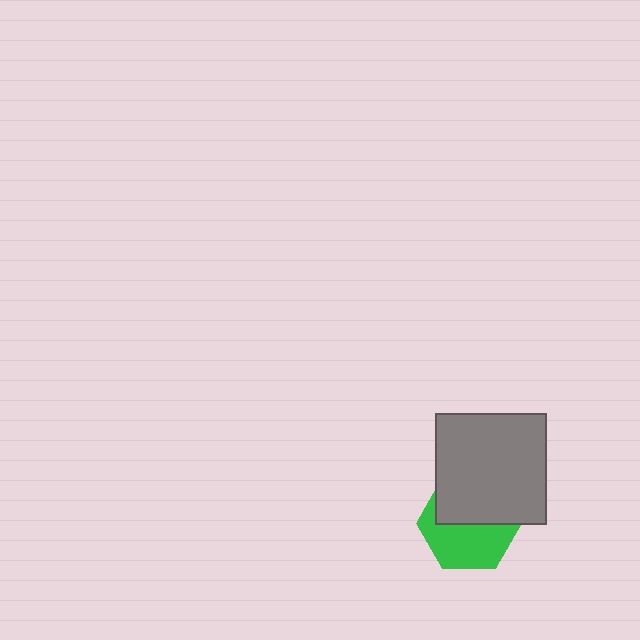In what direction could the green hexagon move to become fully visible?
The green hexagon could move down. That would shift it out from behind the gray square entirely.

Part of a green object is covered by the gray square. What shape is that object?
It is a hexagon.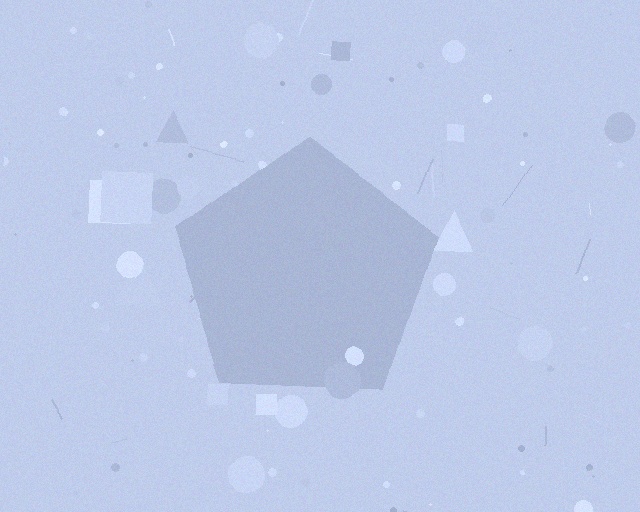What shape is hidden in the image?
A pentagon is hidden in the image.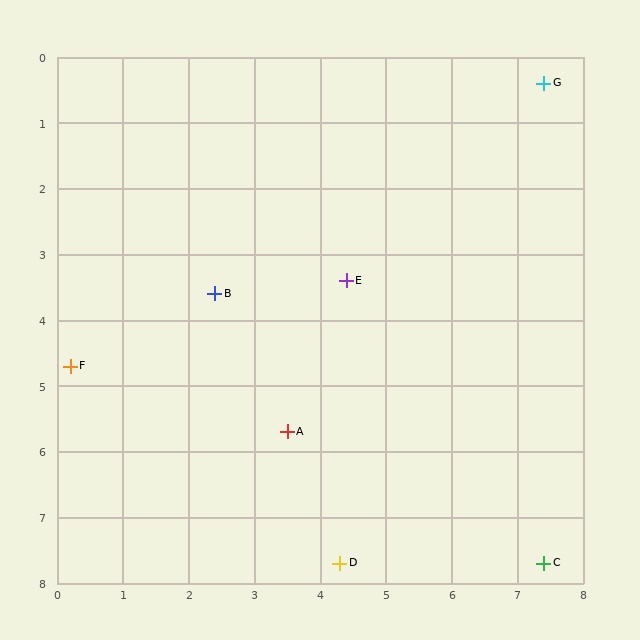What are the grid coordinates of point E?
Point E is at approximately (4.4, 3.4).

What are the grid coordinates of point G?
Point G is at approximately (7.4, 0.4).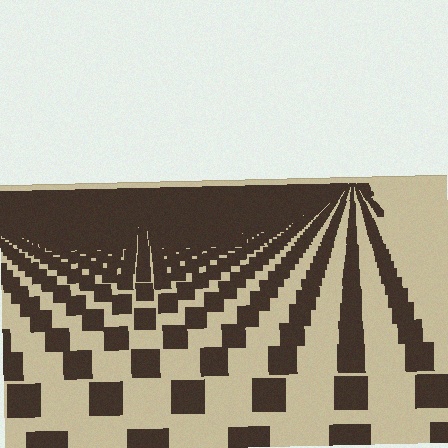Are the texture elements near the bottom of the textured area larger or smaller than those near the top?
Larger. Near the bottom, elements are closer to the viewer and appear at a bigger on-screen size.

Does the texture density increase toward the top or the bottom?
Density increases toward the top.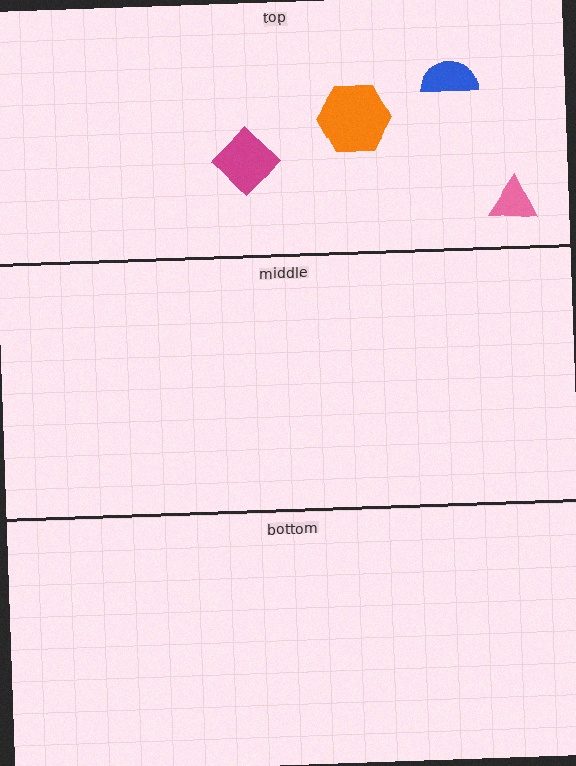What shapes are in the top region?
The orange hexagon, the blue semicircle, the magenta diamond, the pink triangle.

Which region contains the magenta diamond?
The top region.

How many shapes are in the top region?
4.